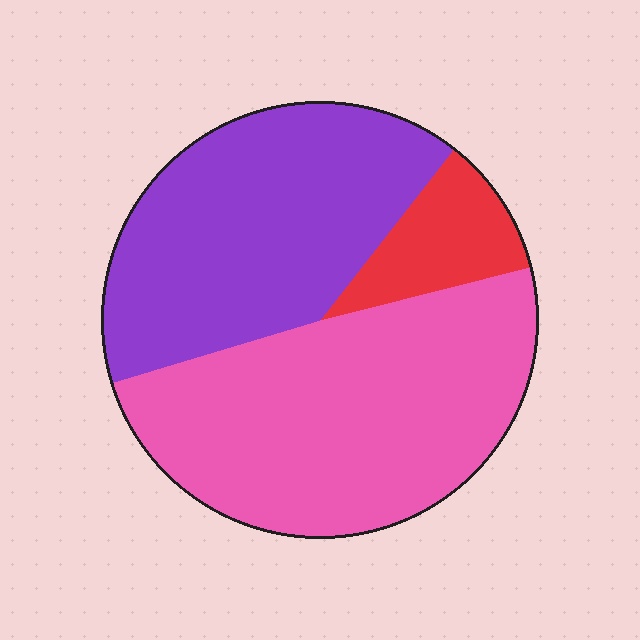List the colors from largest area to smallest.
From largest to smallest: pink, purple, red.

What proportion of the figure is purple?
Purple takes up between a third and a half of the figure.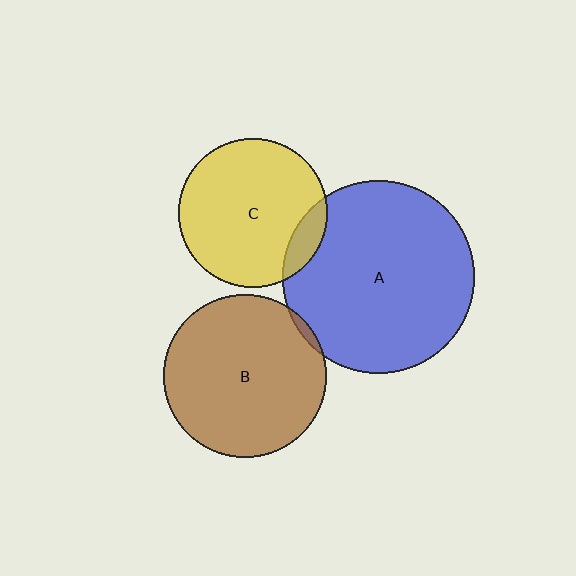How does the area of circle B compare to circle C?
Approximately 1.2 times.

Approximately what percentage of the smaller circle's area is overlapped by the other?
Approximately 10%.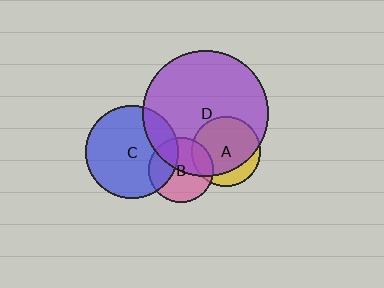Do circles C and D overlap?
Yes.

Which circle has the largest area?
Circle D (purple).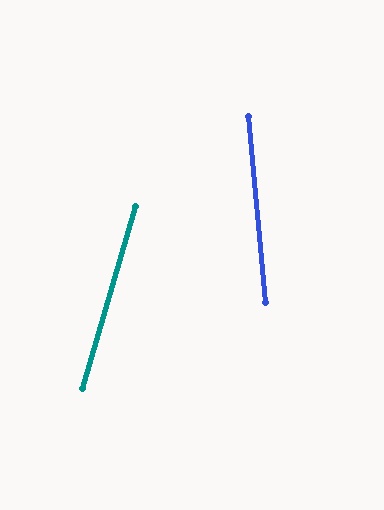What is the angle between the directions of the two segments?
Approximately 22 degrees.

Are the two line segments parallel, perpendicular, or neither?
Neither parallel nor perpendicular — they differ by about 22°.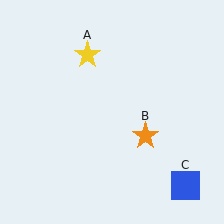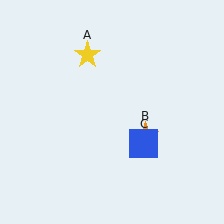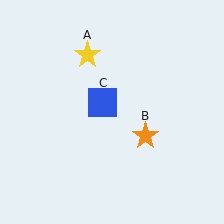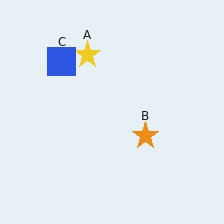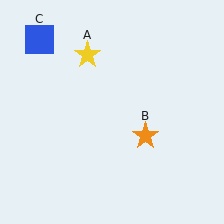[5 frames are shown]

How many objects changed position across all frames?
1 object changed position: blue square (object C).